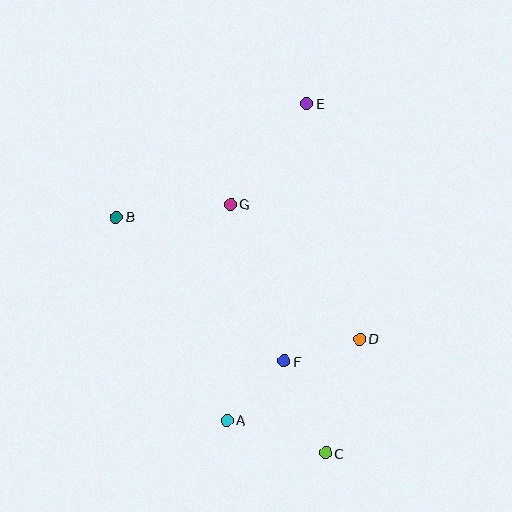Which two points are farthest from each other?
Points C and E are farthest from each other.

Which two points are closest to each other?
Points D and F are closest to each other.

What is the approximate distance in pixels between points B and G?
The distance between B and G is approximately 115 pixels.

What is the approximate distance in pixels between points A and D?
The distance between A and D is approximately 156 pixels.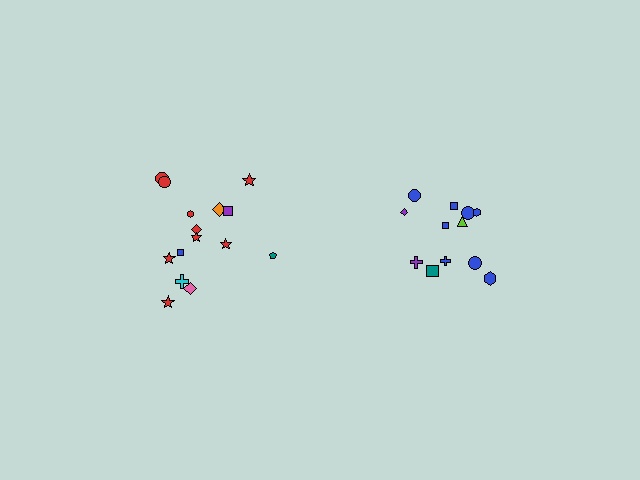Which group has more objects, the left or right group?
The left group.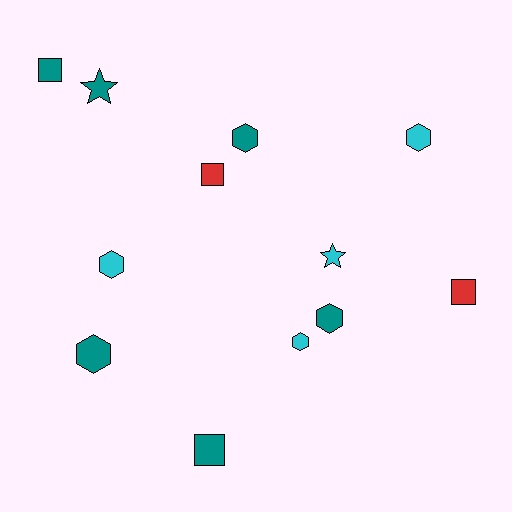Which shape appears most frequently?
Hexagon, with 6 objects.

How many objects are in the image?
There are 12 objects.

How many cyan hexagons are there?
There are 3 cyan hexagons.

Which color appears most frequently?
Teal, with 6 objects.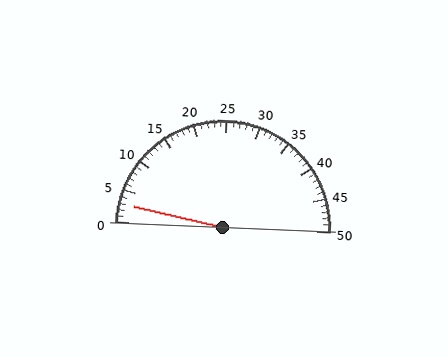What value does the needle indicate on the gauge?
The needle indicates approximately 3.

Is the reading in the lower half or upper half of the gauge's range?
The reading is in the lower half of the range (0 to 50).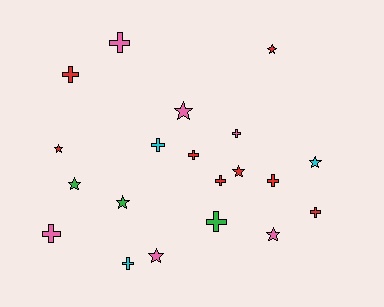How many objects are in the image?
There are 20 objects.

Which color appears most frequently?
Red, with 8 objects.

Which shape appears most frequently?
Cross, with 11 objects.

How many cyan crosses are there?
There are 2 cyan crosses.